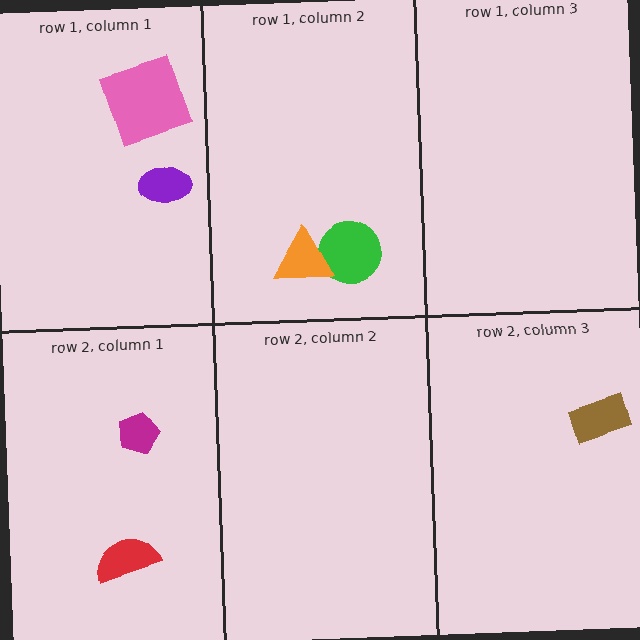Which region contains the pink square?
The row 1, column 1 region.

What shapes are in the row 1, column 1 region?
The purple ellipse, the pink square.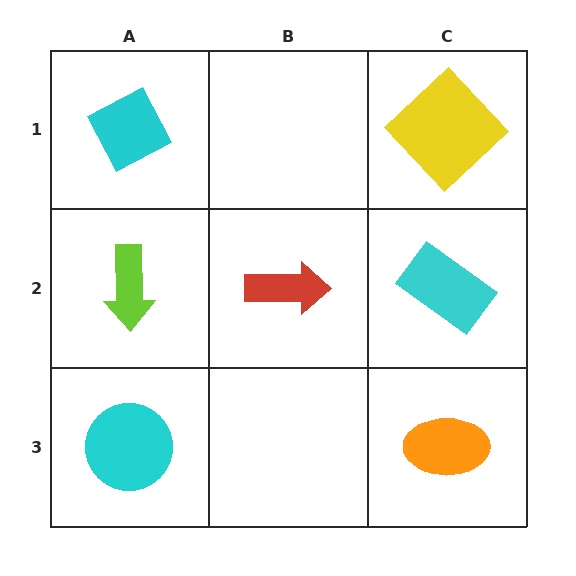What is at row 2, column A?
A lime arrow.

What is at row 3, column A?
A cyan circle.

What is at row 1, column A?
A cyan diamond.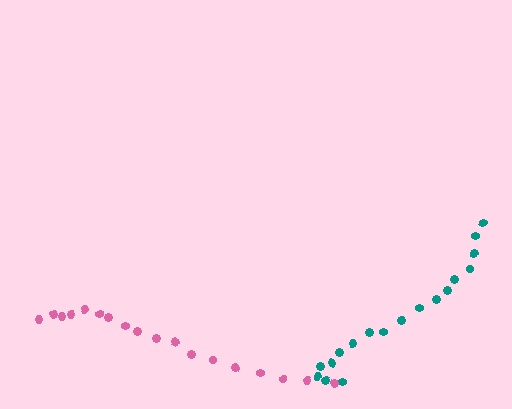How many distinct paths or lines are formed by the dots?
There are 2 distinct paths.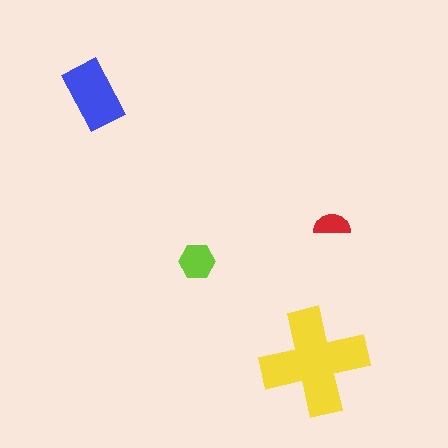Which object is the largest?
The yellow cross.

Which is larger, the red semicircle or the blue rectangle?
The blue rectangle.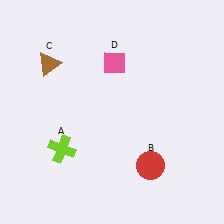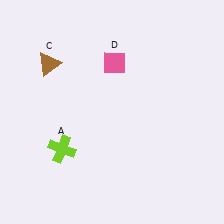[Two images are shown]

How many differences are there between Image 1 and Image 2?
There is 1 difference between the two images.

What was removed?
The red circle (B) was removed in Image 2.